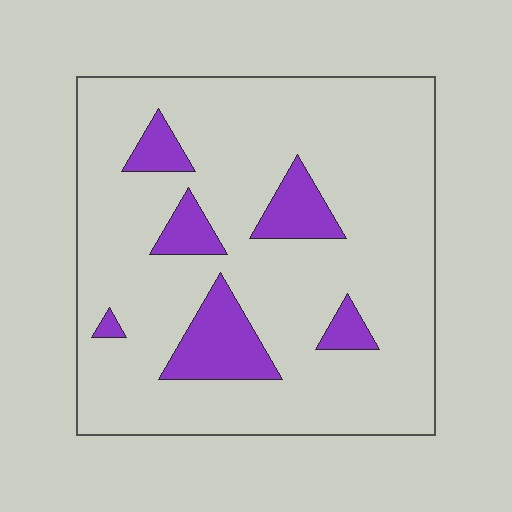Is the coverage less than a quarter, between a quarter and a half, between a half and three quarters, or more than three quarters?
Less than a quarter.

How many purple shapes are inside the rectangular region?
6.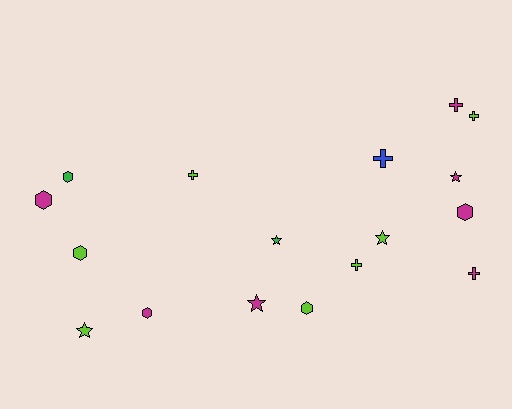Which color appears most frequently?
Lime, with 7 objects.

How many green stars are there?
There is 1 green star.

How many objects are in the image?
There are 17 objects.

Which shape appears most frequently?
Hexagon, with 6 objects.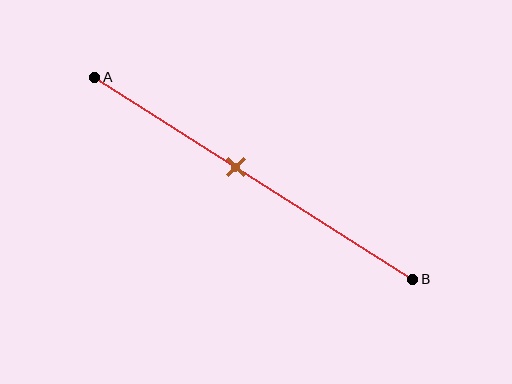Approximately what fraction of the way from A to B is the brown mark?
The brown mark is approximately 45% of the way from A to B.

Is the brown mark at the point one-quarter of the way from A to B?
No, the mark is at about 45% from A, not at the 25% one-quarter point.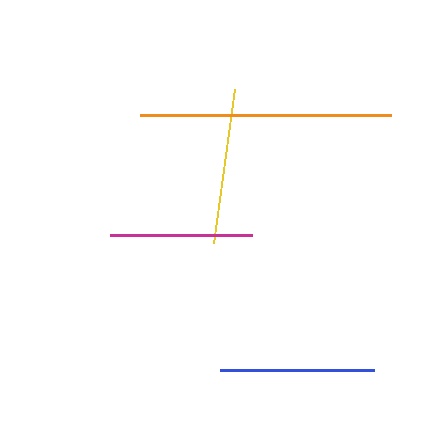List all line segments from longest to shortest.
From longest to shortest: orange, yellow, blue, magenta.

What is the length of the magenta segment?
The magenta segment is approximately 142 pixels long.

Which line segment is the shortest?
The magenta line is the shortest at approximately 142 pixels.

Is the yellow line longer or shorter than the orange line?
The orange line is longer than the yellow line.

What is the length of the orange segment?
The orange segment is approximately 251 pixels long.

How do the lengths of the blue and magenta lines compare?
The blue and magenta lines are approximately the same length.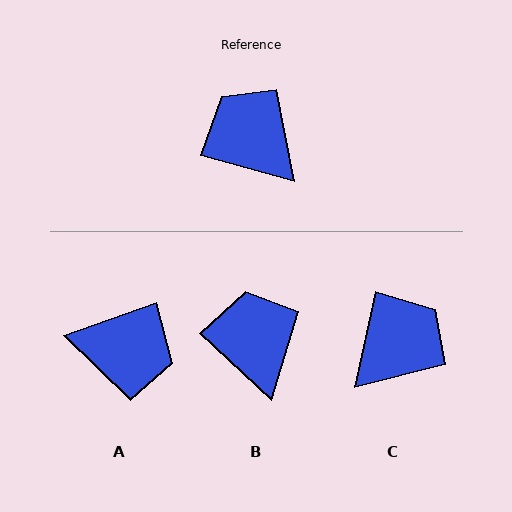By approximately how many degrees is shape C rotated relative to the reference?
Approximately 87 degrees clockwise.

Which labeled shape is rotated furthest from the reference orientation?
A, about 146 degrees away.